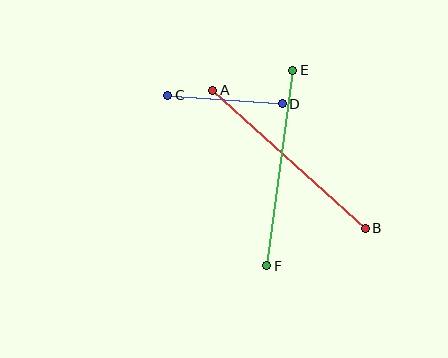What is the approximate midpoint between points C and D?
The midpoint is at approximately (225, 99) pixels.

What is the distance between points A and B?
The distance is approximately 206 pixels.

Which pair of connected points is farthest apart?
Points A and B are farthest apart.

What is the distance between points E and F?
The distance is approximately 198 pixels.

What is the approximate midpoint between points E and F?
The midpoint is at approximately (280, 168) pixels.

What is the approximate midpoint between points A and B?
The midpoint is at approximately (289, 159) pixels.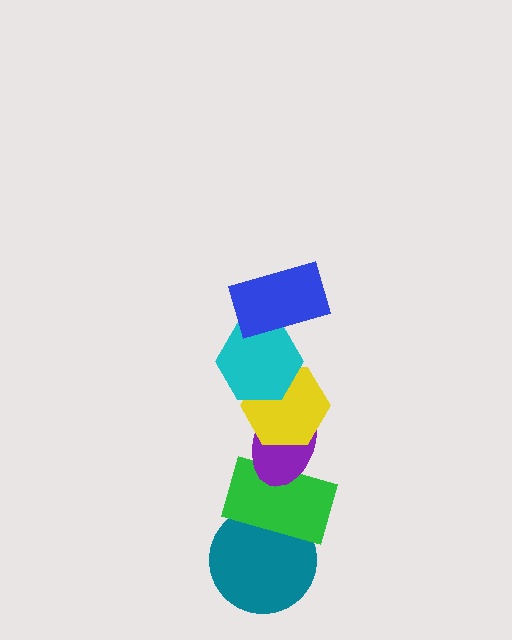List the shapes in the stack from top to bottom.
From top to bottom: the blue rectangle, the cyan hexagon, the yellow hexagon, the purple ellipse, the green rectangle, the teal circle.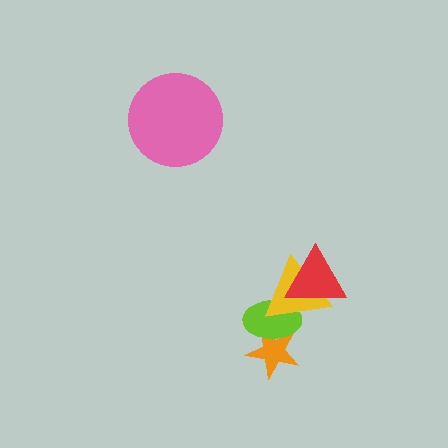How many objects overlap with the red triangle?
1 object overlaps with the red triangle.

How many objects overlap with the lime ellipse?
2 objects overlap with the lime ellipse.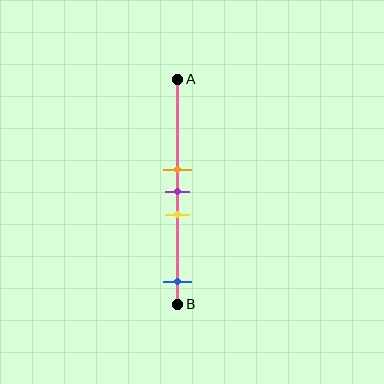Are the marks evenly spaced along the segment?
No, the marks are not evenly spaced.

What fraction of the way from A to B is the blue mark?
The blue mark is approximately 90% (0.9) of the way from A to B.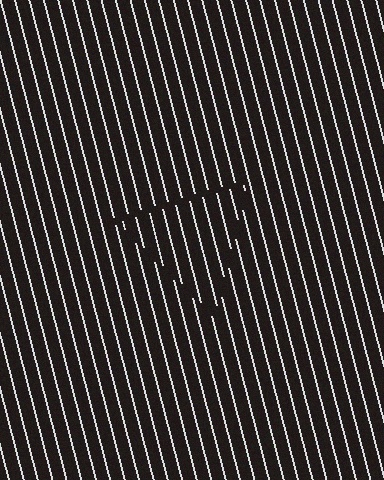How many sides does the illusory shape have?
3 sides — the line-ends trace a triangle.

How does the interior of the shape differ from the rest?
The interior of the shape contains the same grating, shifted by half a period — the contour is defined by the phase discontinuity where line-ends from the inner and outer gratings abut.